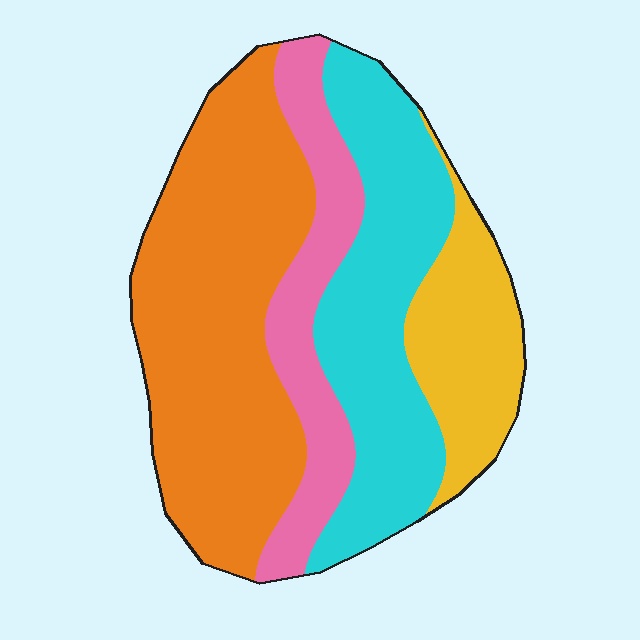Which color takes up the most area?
Orange, at roughly 40%.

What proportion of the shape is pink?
Pink covers 17% of the shape.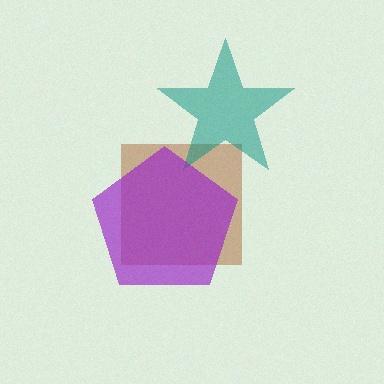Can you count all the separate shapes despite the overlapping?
Yes, there are 3 separate shapes.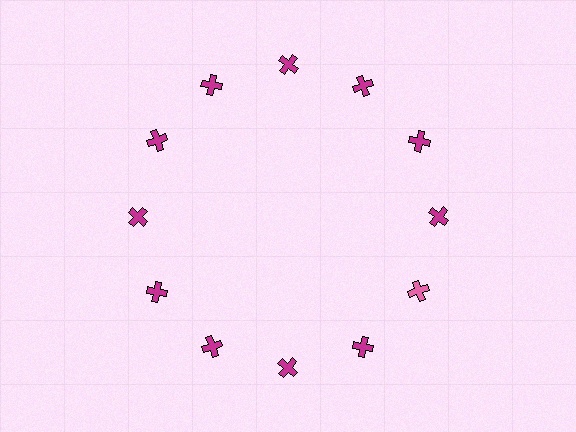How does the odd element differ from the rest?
It has a different color: pink instead of magenta.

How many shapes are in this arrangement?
There are 12 shapes arranged in a ring pattern.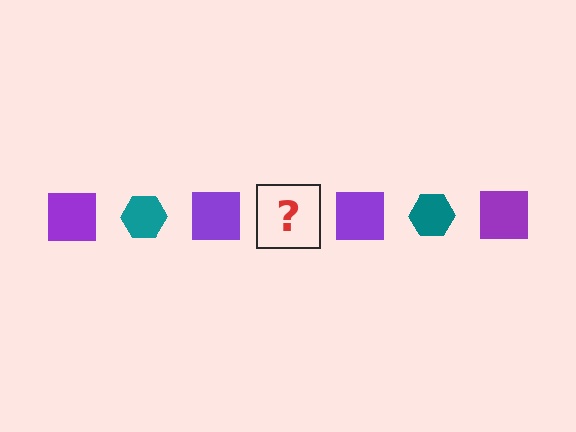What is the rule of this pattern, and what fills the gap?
The rule is that the pattern alternates between purple square and teal hexagon. The gap should be filled with a teal hexagon.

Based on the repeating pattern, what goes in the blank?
The blank should be a teal hexagon.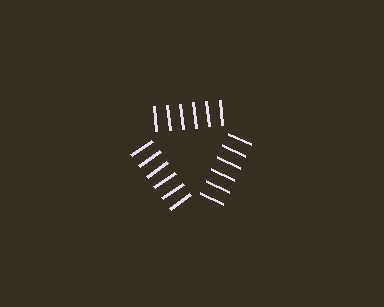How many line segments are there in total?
18 — 6 along each of the 3 edges.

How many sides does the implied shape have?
3 sides — the line-ends trace a triangle.